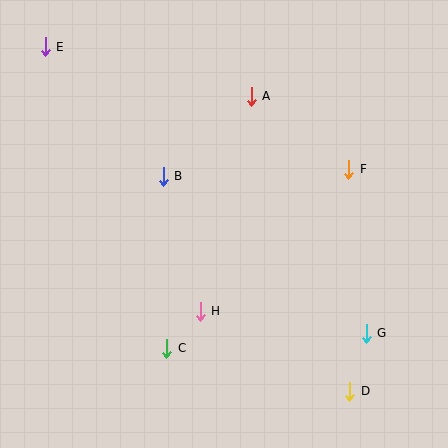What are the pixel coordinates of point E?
Point E is at (45, 47).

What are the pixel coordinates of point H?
Point H is at (200, 311).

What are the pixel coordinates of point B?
Point B is at (163, 176).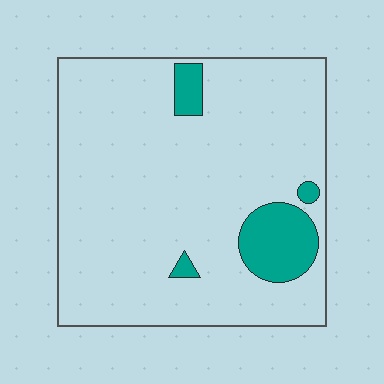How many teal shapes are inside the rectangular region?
4.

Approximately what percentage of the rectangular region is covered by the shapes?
Approximately 10%.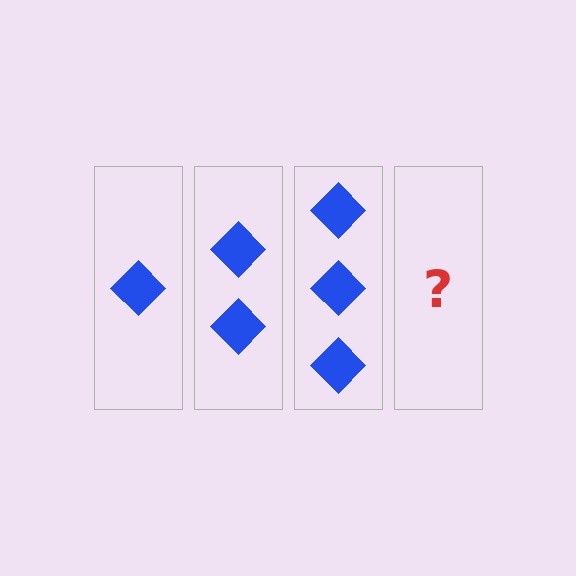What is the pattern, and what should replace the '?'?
The pattern is that each step adds one more diamond. The '?' should be 4 diamonds.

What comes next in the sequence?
The next element should be 4 diamonds.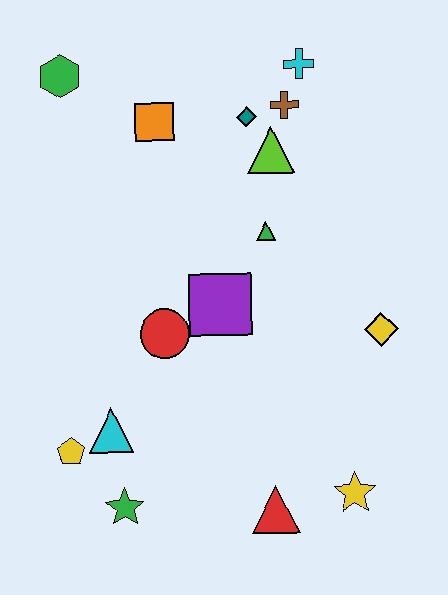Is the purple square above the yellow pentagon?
Yes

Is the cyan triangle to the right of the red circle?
No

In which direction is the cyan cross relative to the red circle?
The cyan cross is above the red circle.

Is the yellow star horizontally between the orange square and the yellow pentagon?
No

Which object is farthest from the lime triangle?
The green star is farthest from the lime triangle.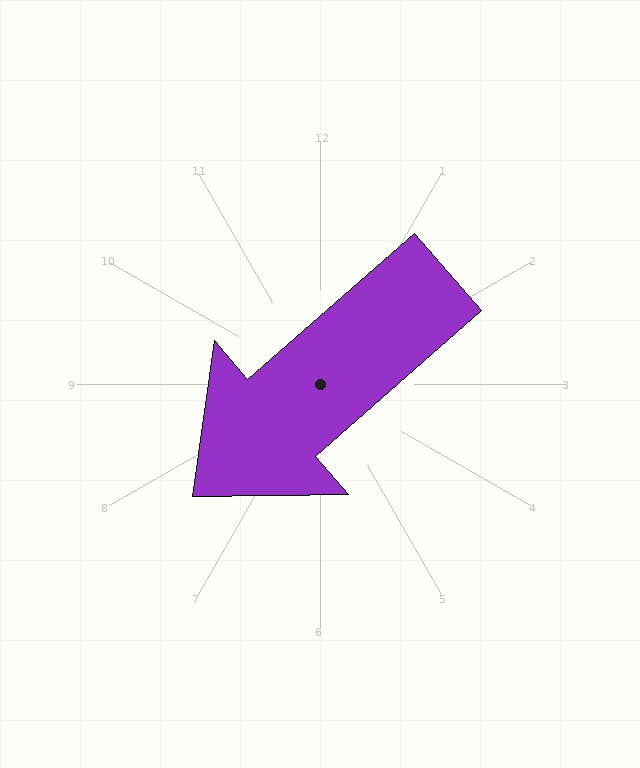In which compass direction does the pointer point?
Southwest.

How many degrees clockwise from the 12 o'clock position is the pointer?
Approximately 229 degrees.